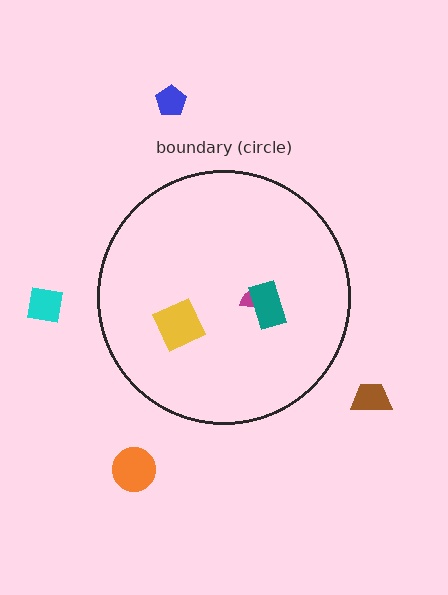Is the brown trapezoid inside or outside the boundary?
Outside.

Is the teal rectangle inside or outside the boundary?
Inside.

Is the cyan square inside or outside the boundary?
Outside.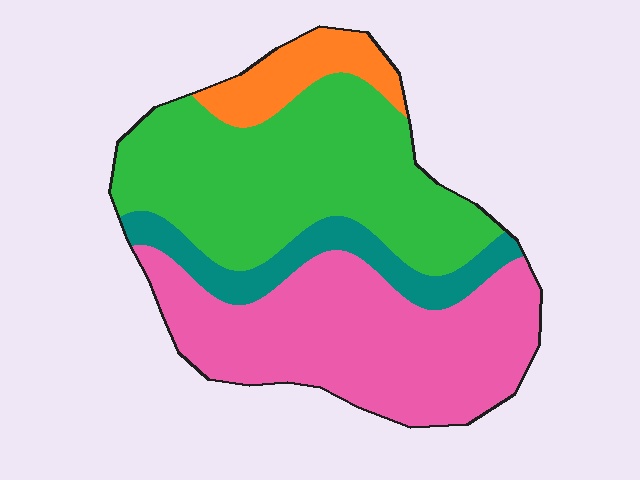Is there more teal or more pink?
Pink.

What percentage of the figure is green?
Green covers 41% of the figure.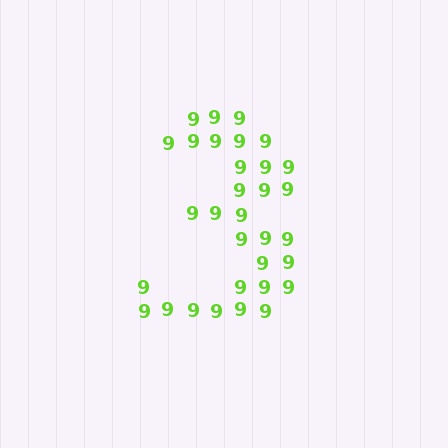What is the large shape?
The large shape is the digit 3.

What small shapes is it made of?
It is made of small digit 9's.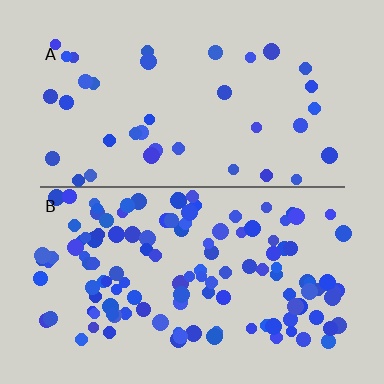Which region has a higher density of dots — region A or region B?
B (the bottom).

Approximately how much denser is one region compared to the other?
Approximately 3.4× — region B over region A.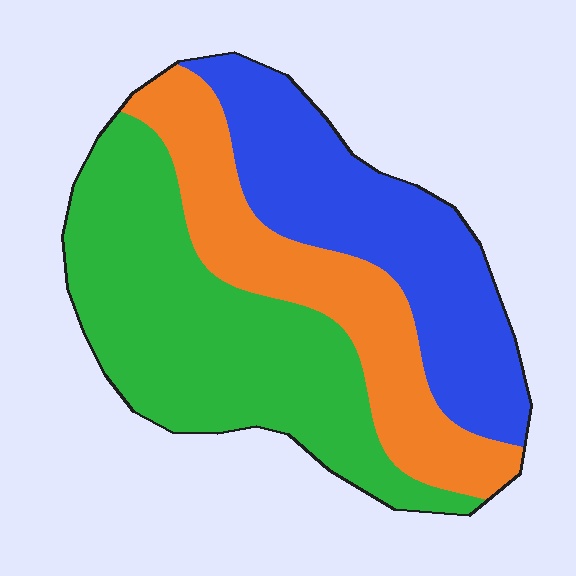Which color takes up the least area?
Orange, at roughly 25%.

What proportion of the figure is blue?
Blue covers 31% of the figure.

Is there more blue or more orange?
Blue.